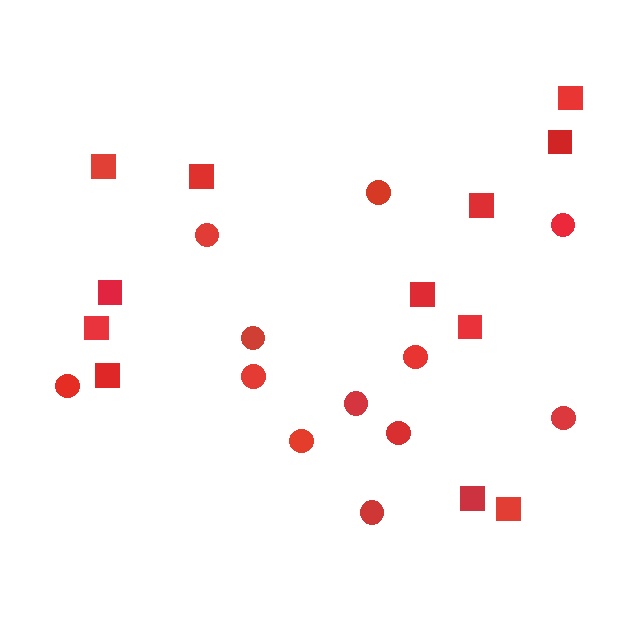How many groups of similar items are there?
There are 2 groups: one group of squares (12) and one group of circles (12).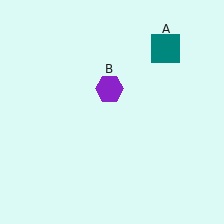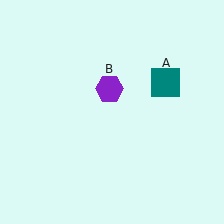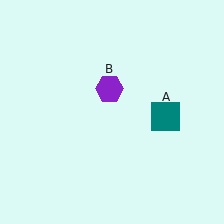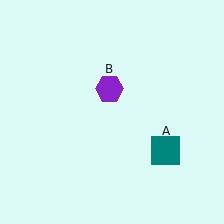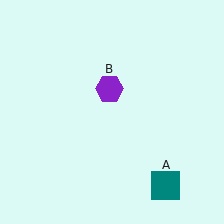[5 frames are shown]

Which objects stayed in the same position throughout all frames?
Purple hexagon (object B) remained stationary.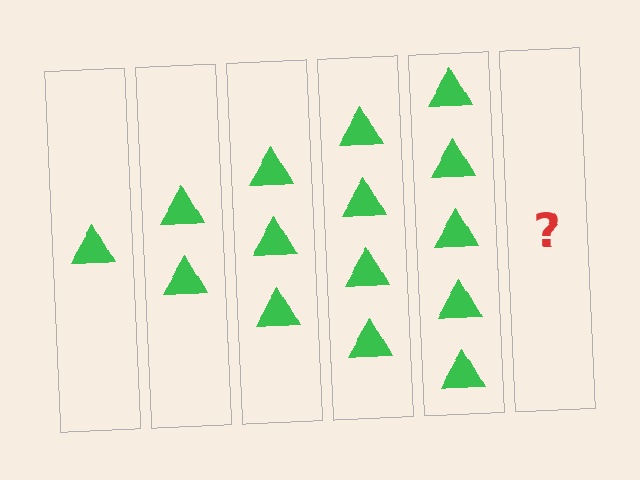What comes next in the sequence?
The next element should be 6 triangles.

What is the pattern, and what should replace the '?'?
The pattern is that each step adds one more triangle. The '?' should be 6 triangles.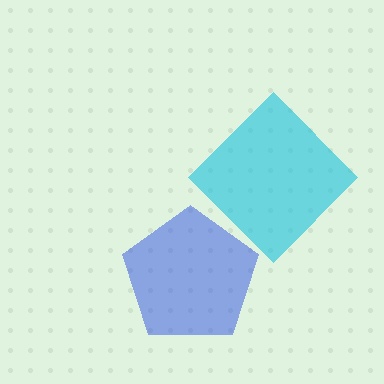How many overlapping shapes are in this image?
There are 2 overlapping shapes in the image.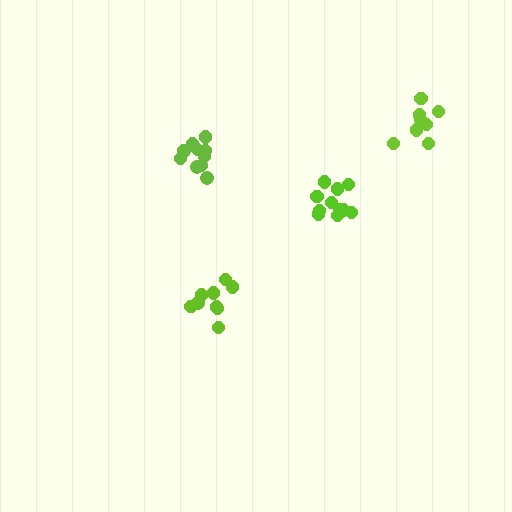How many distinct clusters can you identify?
There are 4 distinct clusters.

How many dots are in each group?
Group 1: 11 dots, Group 2: 9 dots, Group 3: 11 dots, Group 4: 8 dots (39 total).